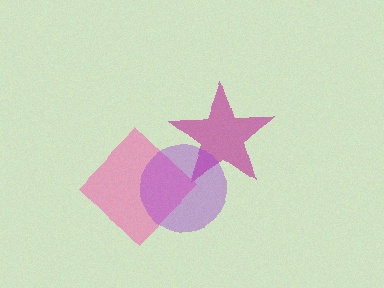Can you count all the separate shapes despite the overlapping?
Yes, there are 3 separate shapes.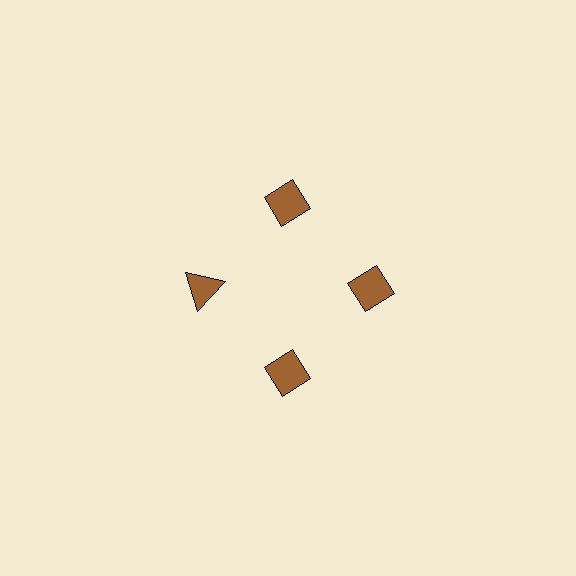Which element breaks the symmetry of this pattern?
The brown triangle at roughly the 9 o'clock position breaks the symmetry. All other shapes are brown diamonds.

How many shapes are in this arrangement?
There are 4 shapes arranged in a ring pattern.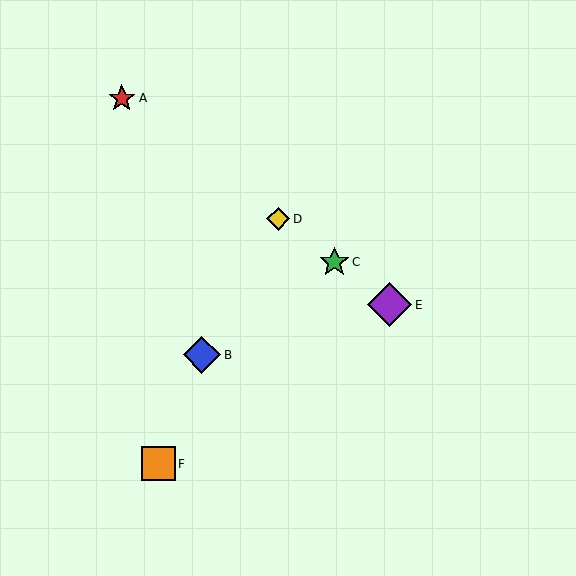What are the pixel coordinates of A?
Object A is at (122, 98).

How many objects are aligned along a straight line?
4 objects (A, C, D, E) are aligned along a straight line.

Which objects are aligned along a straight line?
Objects A, C, D, E are aligned along a straight line.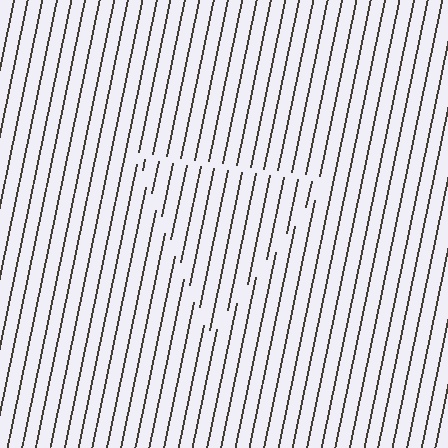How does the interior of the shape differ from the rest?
The interior of the shape contains the same grating, shifted by half a period — the contour is defined by the phase discontinuity where line-ends from the inner and outer gratings abut.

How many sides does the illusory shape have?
3 sides — the line-ends trace a triangle.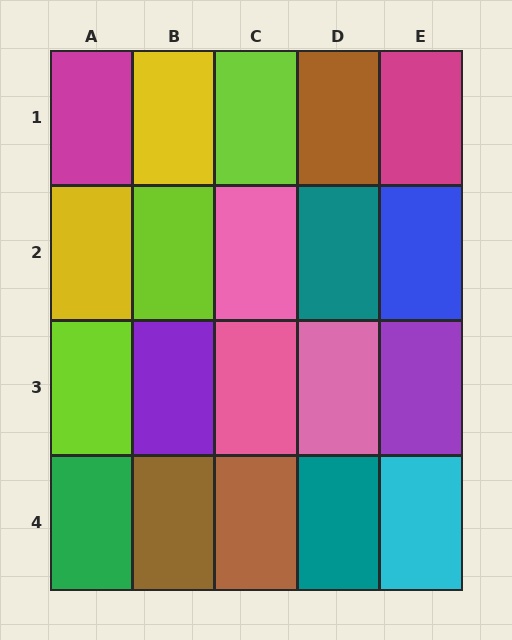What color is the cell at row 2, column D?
Teal.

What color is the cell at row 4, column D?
Teal.